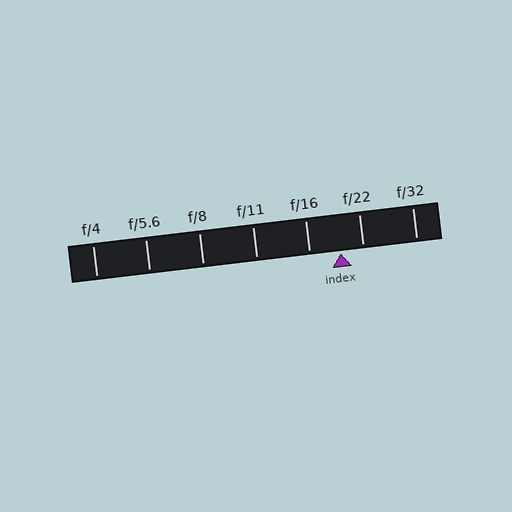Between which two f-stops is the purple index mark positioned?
The index mark is between f/16 and f/22.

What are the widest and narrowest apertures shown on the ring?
The widest aperture shown is f/4 and the narrowest is f/32.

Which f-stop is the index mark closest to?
The index mark is closest to f/22.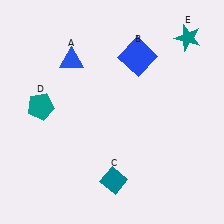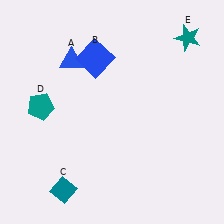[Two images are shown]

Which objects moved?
The objects that moved are: the blue square (B), the teal diamond (C).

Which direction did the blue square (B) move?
The blue square (B) moved left.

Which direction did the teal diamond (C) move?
The teal diamond (C) moved left.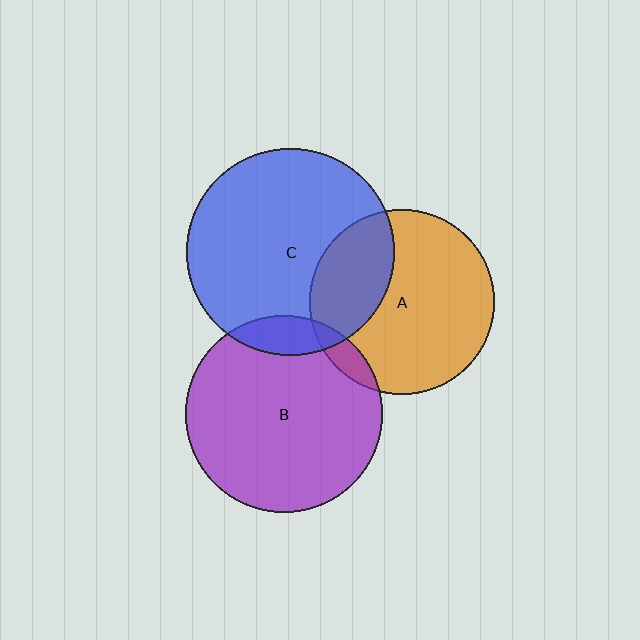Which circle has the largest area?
Circle C (blue).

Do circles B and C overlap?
Yes.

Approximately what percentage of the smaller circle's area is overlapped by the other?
Approximately 10%.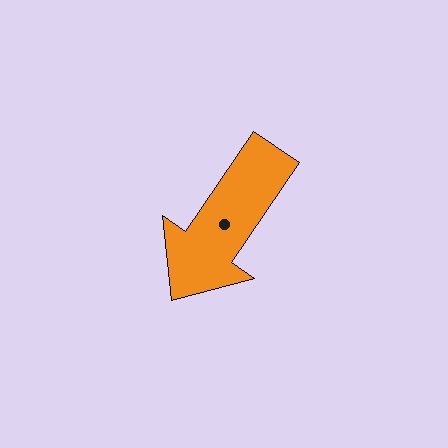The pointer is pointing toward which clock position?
Roughly 7 o'clock.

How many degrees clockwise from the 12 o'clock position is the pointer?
Approximately 214 degrees.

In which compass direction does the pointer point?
Southwest.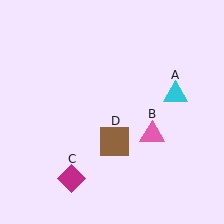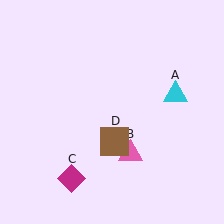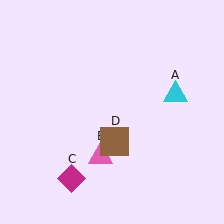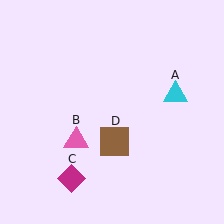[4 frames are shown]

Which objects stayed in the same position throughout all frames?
Cyan triangle (object A) and magenta diamond (object C) and brown square (object D) remained stationary.